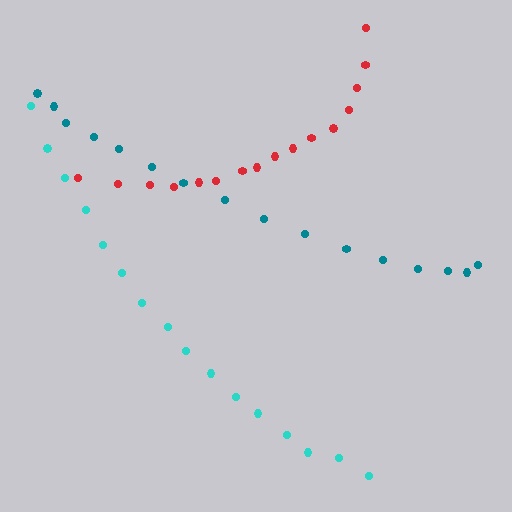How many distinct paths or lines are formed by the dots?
There are 3 distinct paths.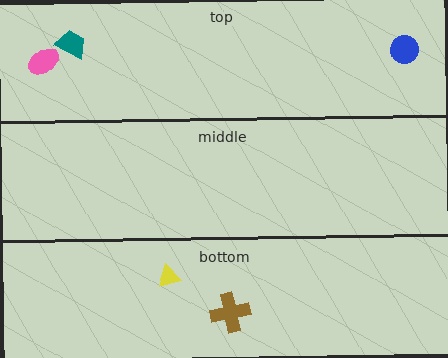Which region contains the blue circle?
The top region.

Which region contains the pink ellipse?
The top region.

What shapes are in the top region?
The blue circle, the pink ellipse, the teal trapezoid.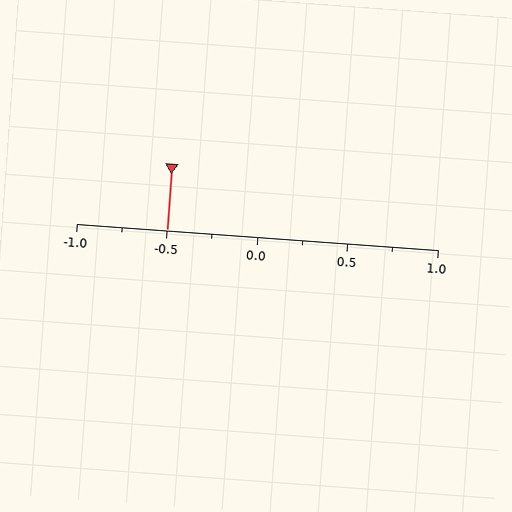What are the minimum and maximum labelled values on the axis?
The axis runs from -1.0 to 1.0.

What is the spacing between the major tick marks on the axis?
The major ticks are spaced 0.5 apart.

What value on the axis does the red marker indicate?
The marker indicates approximately -0.5.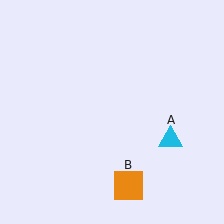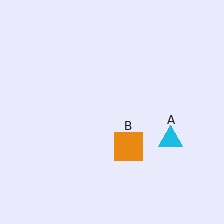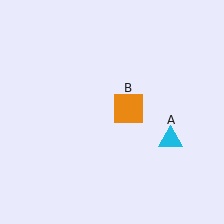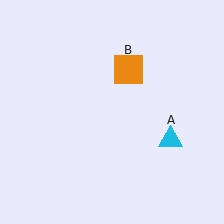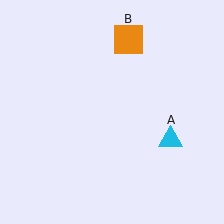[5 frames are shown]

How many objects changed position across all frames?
1 object changed position: orange square (object B).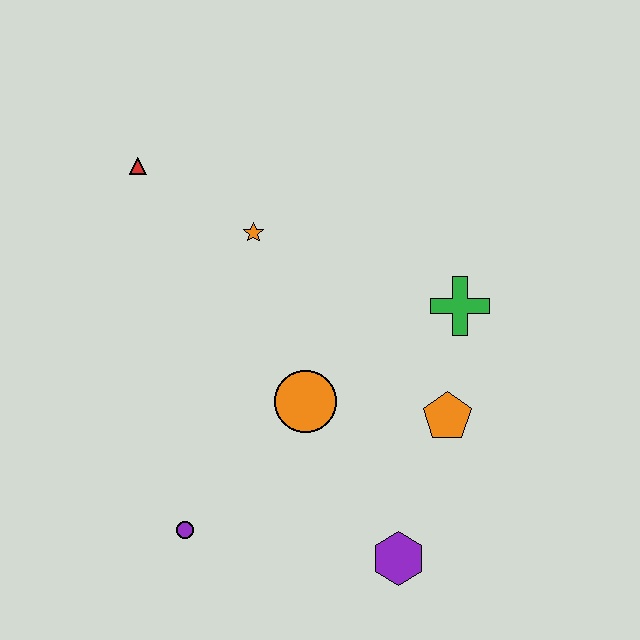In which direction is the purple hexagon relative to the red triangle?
The purple hexagon is below the red triangle.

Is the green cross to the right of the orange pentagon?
Yes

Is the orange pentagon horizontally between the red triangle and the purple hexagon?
No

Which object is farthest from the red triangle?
The purple hexagon is farthest from the red triangle.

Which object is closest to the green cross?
The orange pentagon is closest to the green cross.